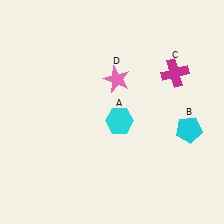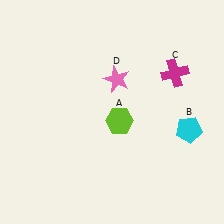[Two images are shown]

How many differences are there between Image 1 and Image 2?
There is 1 difference between the two images.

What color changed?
The hexagon (A) changed from cyan in Image 1 to lime in Image 2.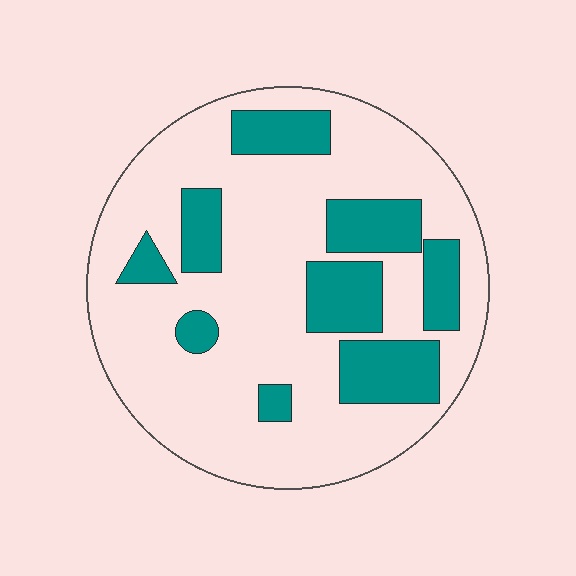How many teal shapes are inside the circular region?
9.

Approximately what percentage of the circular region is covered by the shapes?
Approximately 25%.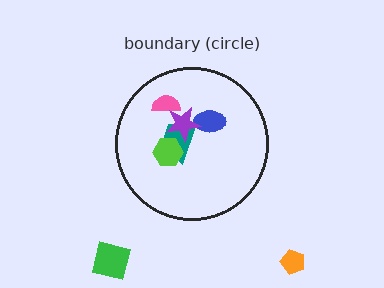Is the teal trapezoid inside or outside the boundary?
Inside.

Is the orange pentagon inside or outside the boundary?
Outside.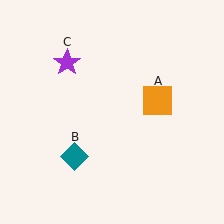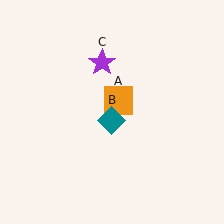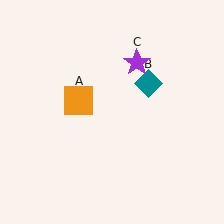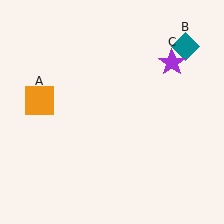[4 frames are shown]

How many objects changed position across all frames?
3 objects changed position: orange square (object A), teal diamond (object B), purple star (object C).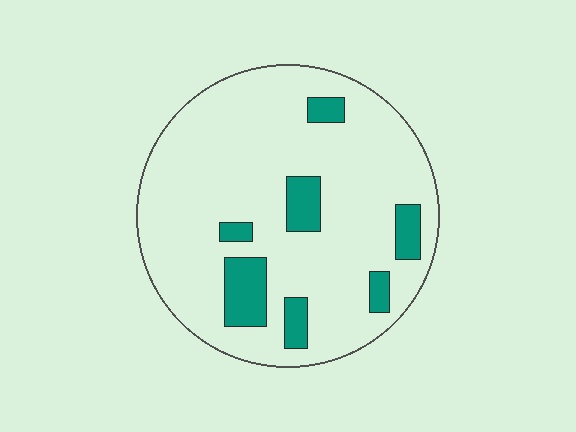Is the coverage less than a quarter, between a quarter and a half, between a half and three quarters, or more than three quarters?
Less than a quarter.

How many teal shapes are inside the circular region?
7.